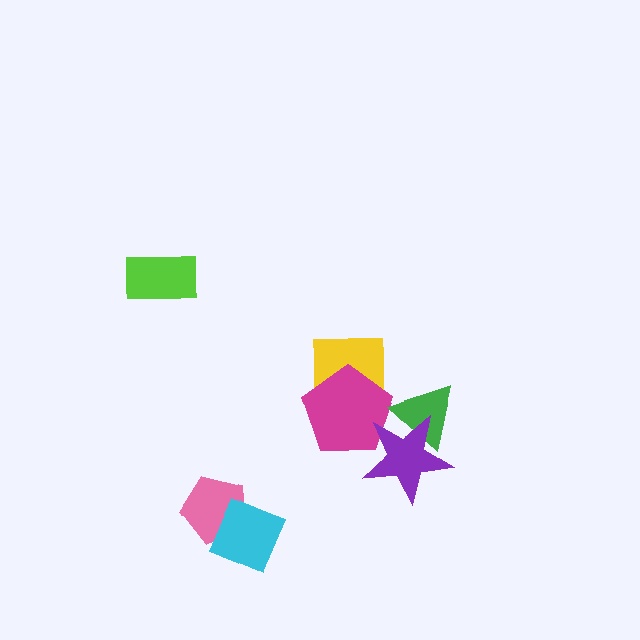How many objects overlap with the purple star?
2 objects overlap with the purple star.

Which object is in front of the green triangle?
The purple star is in front of the green triangle.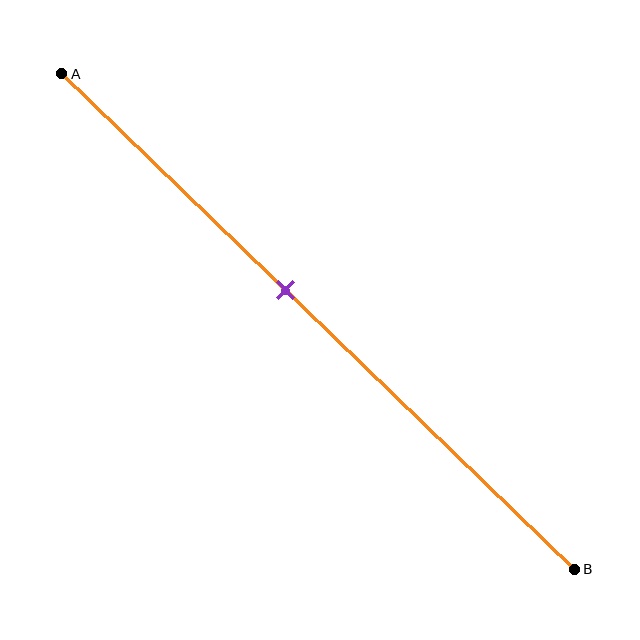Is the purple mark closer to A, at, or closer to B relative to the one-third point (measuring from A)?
The purple mark is closer to point B than the one-third point of segment AB.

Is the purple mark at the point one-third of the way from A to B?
No, the mark is at about 45% from A, not at the 33% one-third point.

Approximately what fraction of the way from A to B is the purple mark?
The purple mark is approximately 45% of the way from A to B.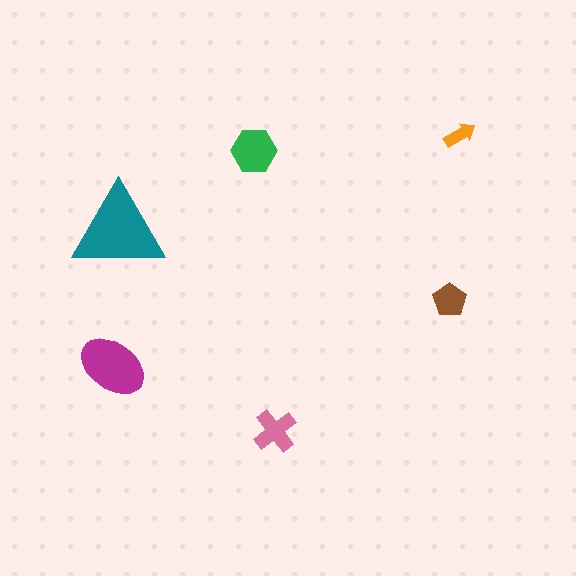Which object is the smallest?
The orange arrow.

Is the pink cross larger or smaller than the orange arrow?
Larger.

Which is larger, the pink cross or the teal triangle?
The teal triangle.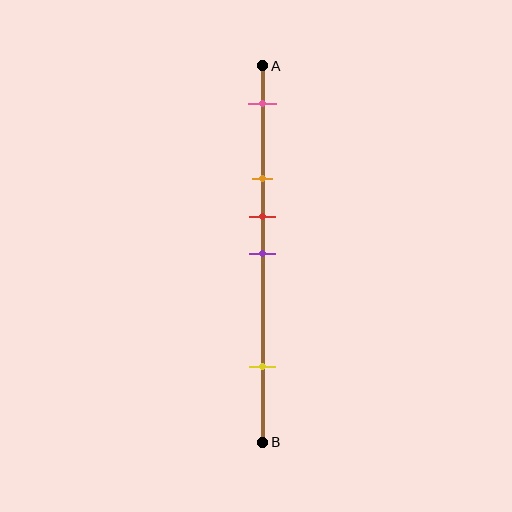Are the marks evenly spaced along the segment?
No, the marks are not evenly spaced.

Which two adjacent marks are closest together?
The red and purple marks are the closest adjacent pair.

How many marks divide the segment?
There are 5 marks dividing the segment.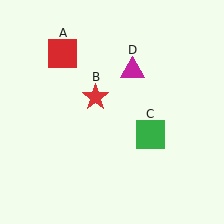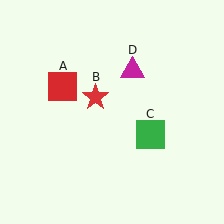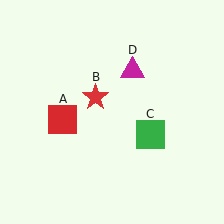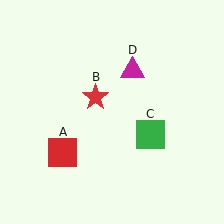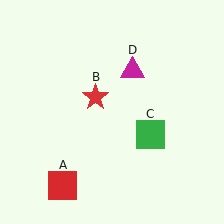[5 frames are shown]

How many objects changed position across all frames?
1 object changed position: red square (object A).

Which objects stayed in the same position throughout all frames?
Red star (object B) and green square (object C) and magenta triangle (object D) remained stationary.